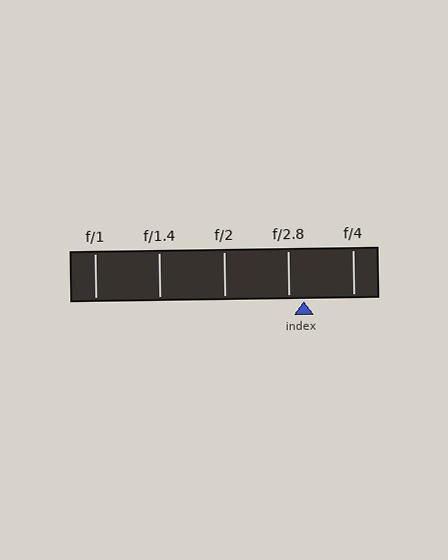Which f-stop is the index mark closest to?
The index mark is closest to f/2.8.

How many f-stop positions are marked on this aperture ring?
There are 5 f-stop positions marked.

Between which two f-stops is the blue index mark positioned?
The index mark is between f/2.8 and f/4.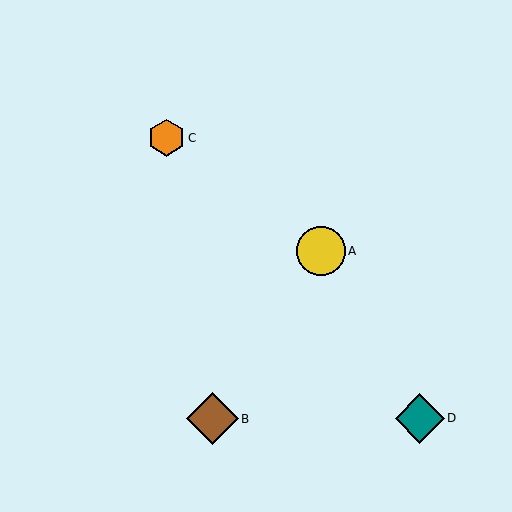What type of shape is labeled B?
Shape B is a brown diamond.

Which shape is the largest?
The brown diamond (labeled B) is the largest.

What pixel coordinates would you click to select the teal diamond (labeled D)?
Click at (420, 419) to select the teal diamond D.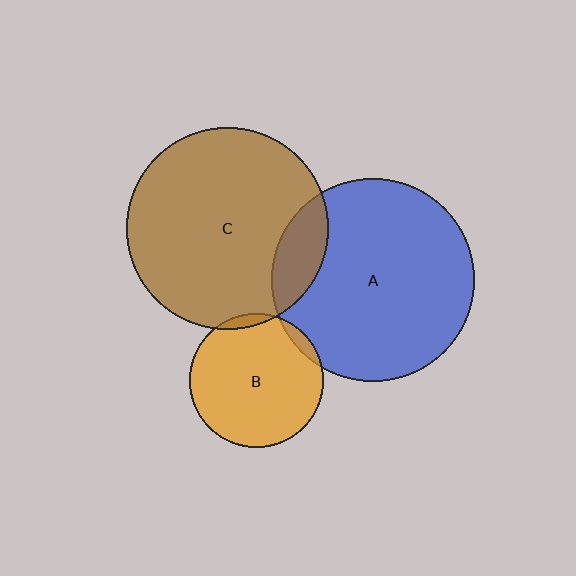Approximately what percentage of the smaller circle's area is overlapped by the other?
Approximately 5%.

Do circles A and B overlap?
Yes.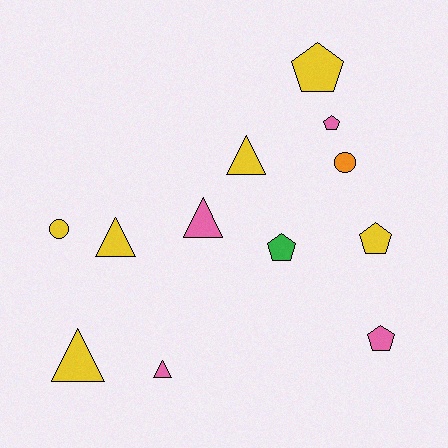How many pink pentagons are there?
There are 2 pink pentagons.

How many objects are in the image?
There are 12 objects.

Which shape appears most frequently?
Pentagon, with 5 objects.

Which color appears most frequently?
Yellow, with 6 objects.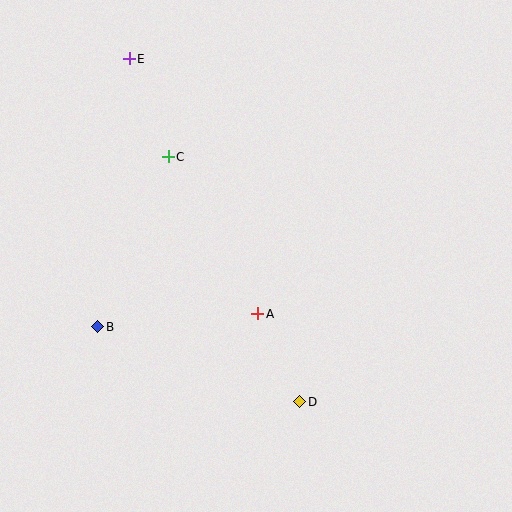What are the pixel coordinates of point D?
Point D is at (300, 402).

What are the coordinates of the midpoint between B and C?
The midpoint between B and C is at (133, 242).